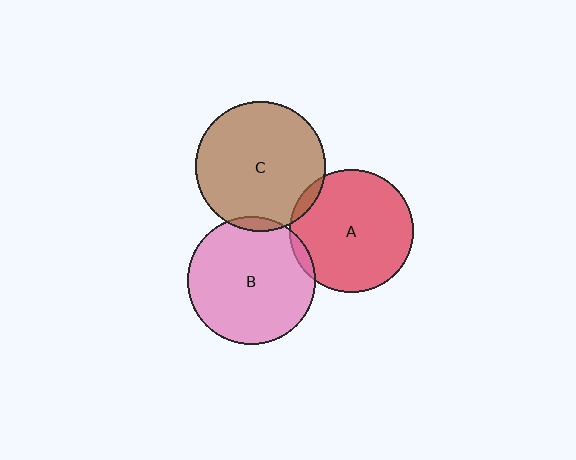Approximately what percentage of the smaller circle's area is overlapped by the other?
Approximately 5%.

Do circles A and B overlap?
Yes.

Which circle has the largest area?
Circle C (brown).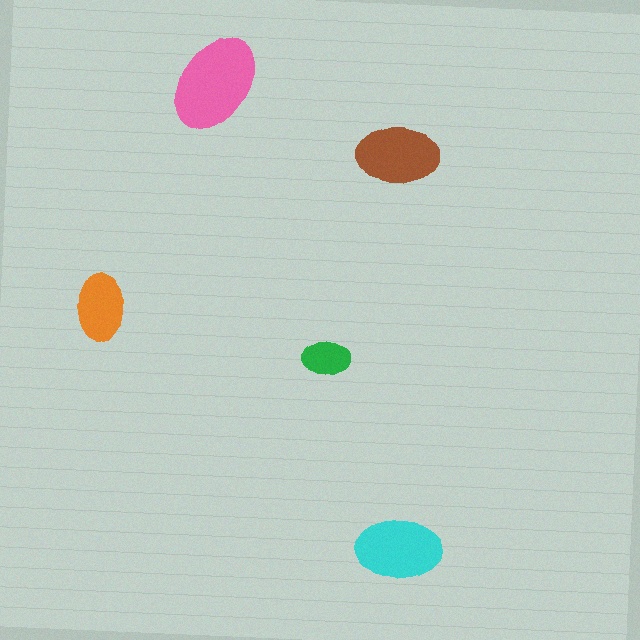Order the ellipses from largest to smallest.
the pink one, the cyan one, the brown one, the orange one, the green one.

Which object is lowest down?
The cyan ellipse is bottommost.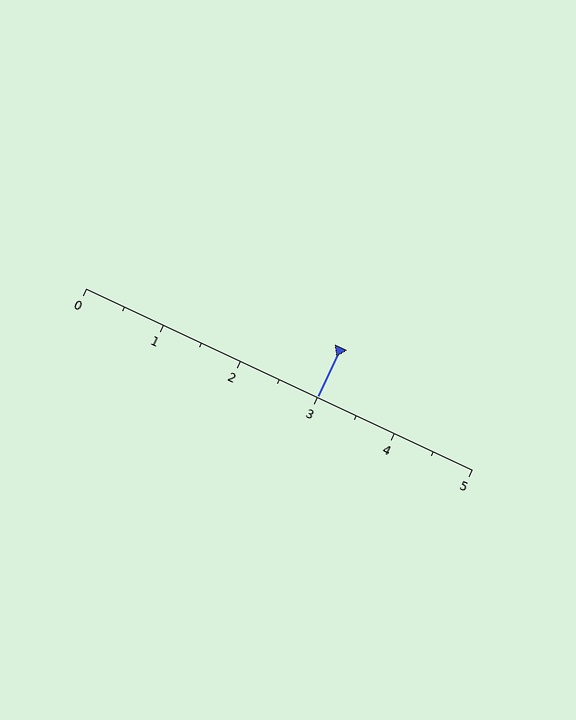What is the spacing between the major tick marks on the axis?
The major ticks are spaced 1 apart.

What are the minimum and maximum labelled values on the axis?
The axis runs from 0 to 5.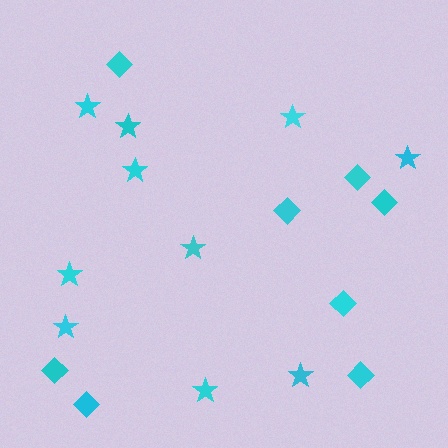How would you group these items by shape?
There are 2 groups: one group of stars (10) and one group of diamonds (8).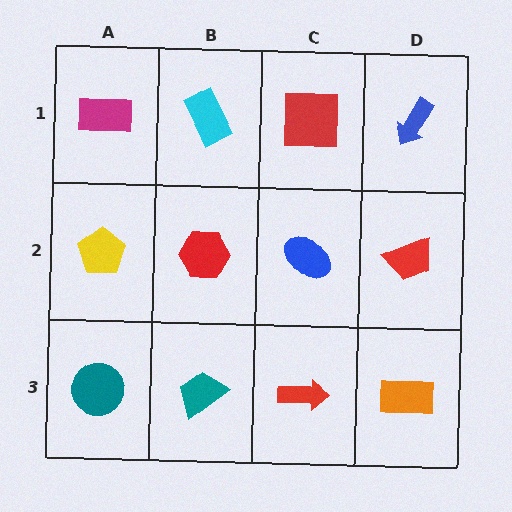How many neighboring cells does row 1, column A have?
2.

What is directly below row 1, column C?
A blue ellipse.